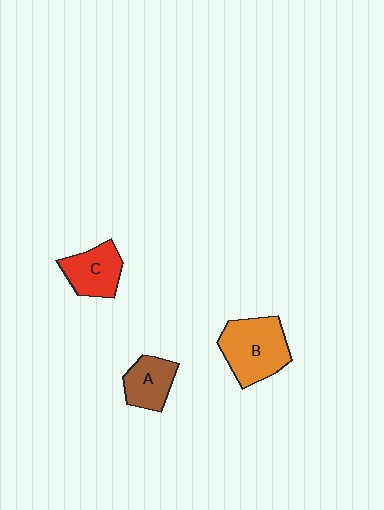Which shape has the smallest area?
Shape A (brown).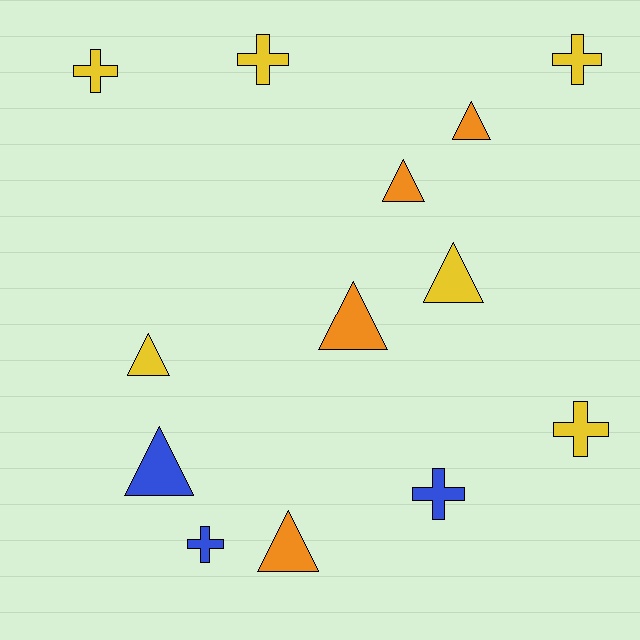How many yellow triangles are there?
There are 2 yellow triangles.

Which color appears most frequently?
Yellow, with 6 objects.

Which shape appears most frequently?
Triangle, with 7 objects.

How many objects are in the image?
There are 13 objects.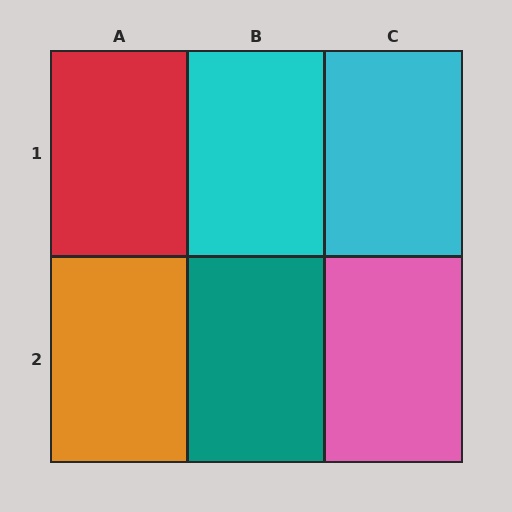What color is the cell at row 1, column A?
Red.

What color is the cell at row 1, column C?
Cyan.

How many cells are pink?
1 cell is pink.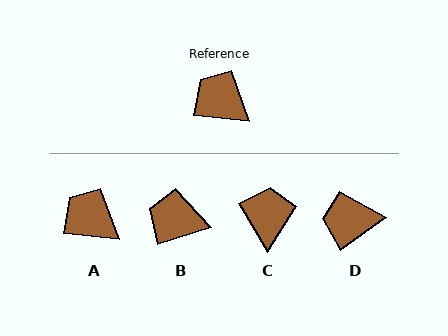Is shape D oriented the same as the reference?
No, it is off by about 41 degrees.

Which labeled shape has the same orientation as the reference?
A.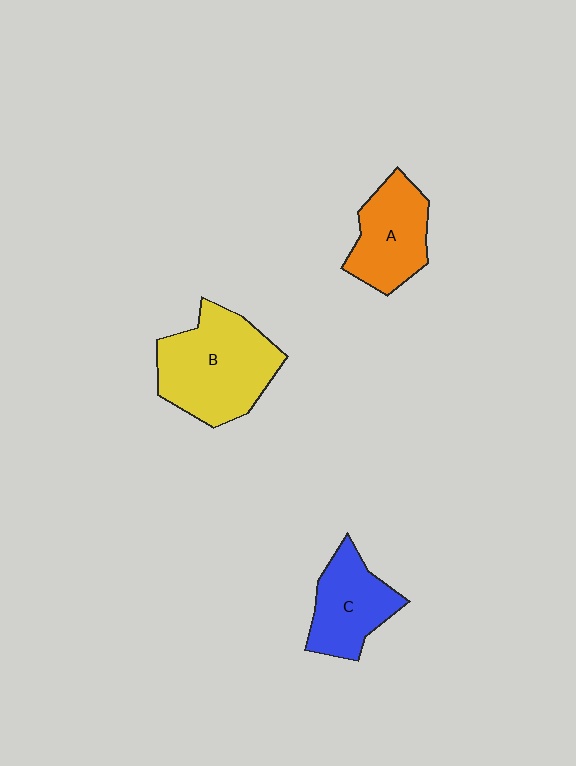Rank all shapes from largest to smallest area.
From largest to smallest: B (yellow), A (orange), C (blue).